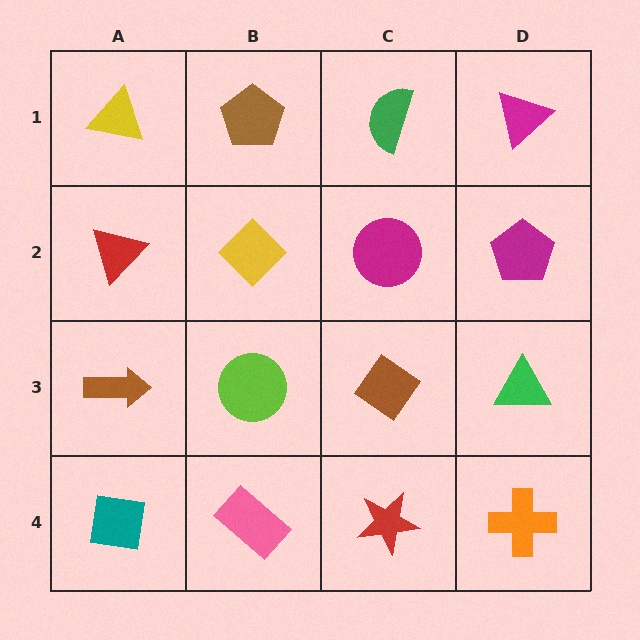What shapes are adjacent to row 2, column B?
A brown pentagon (row 1, column B), a lime circle (row 3, column B), a red triangle (row 2, column A), a magenta circle (row 2, column C).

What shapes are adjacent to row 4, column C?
A brown diamond (row 3, column C), a pink rectangle (row 4, column B), an orange cross (row 4, column D).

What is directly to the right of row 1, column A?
A brown pentagon.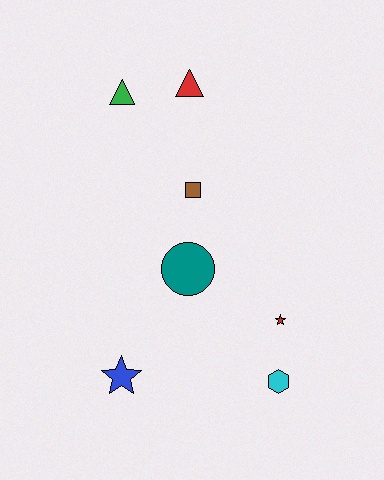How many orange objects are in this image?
There are no orange objects.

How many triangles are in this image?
There are 2 triangles.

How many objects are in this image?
There are 7 objects.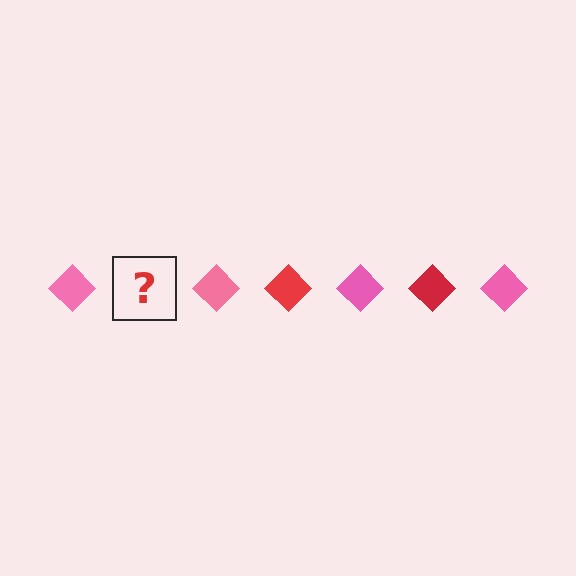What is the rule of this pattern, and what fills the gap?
The rule is that the pattern cycles through pink, red diamonds. The gap should be filled with a red diamond.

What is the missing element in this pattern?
The missing element is a red diamond.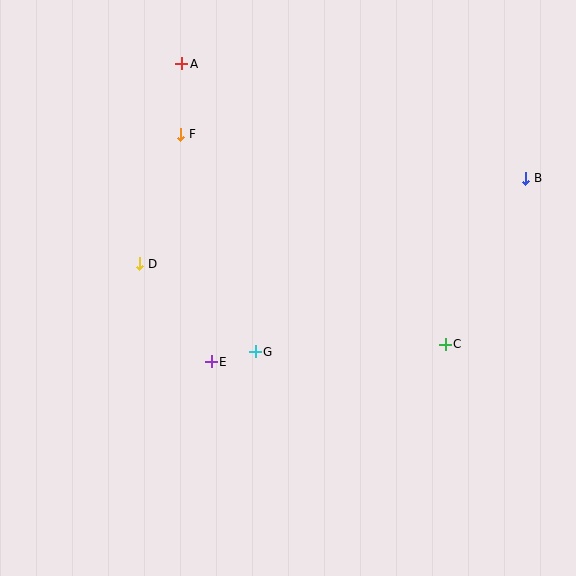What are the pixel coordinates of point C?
Point C is at (445, 344).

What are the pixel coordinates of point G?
Point G is at (255, 352).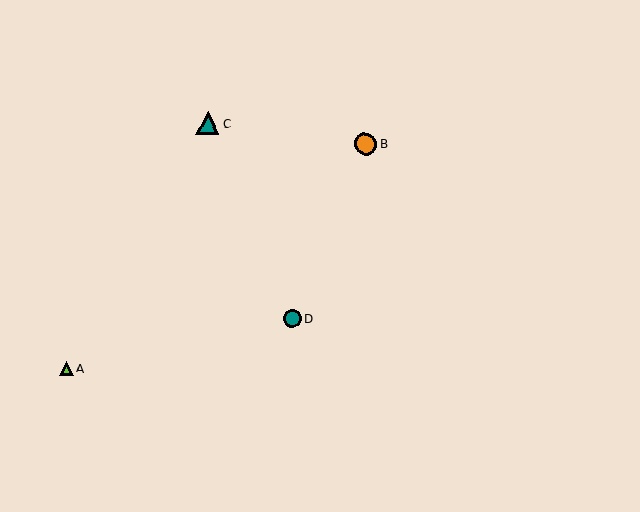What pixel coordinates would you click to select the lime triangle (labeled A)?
Click at (66, 368) to select the lime triangle A.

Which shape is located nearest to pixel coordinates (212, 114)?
The teal triangle (labeled C) at (208, 123) is nearest to that location.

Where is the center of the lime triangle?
The center of the lime triangle is at (66, 368).